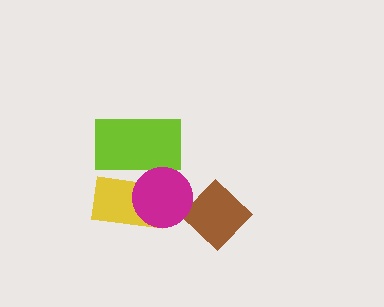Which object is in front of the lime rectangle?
The magenta circle is in front of the lime rectangle.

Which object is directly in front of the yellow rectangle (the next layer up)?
The lime rectangle is directly in front of the yellow rectangle.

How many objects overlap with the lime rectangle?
2 objects overlap with the lime rectangle.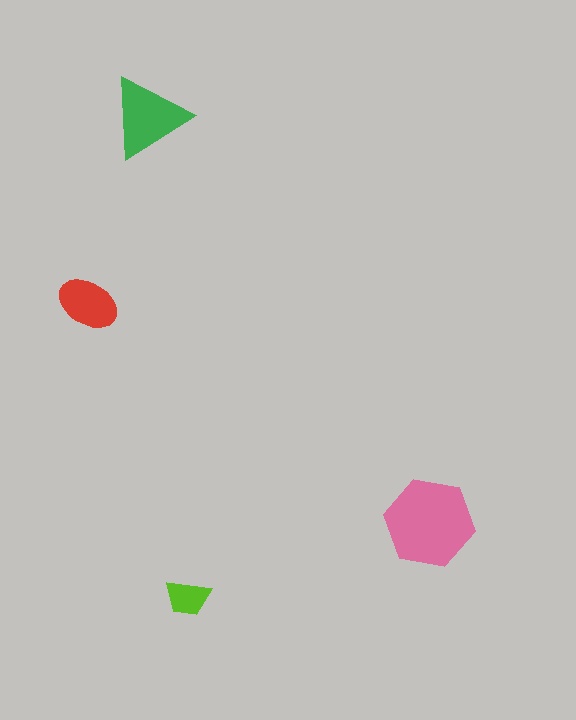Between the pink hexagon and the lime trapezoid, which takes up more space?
The pink hexagon.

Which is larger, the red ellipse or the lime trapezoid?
The red ellipse.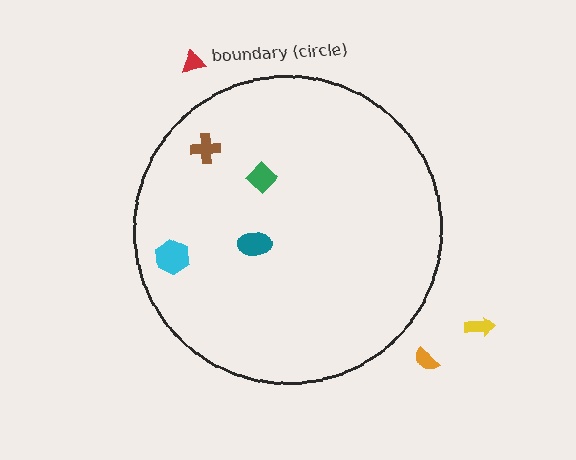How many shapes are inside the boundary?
4 inside, 3 outside.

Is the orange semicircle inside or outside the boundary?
Outside.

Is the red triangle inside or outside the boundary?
Outside.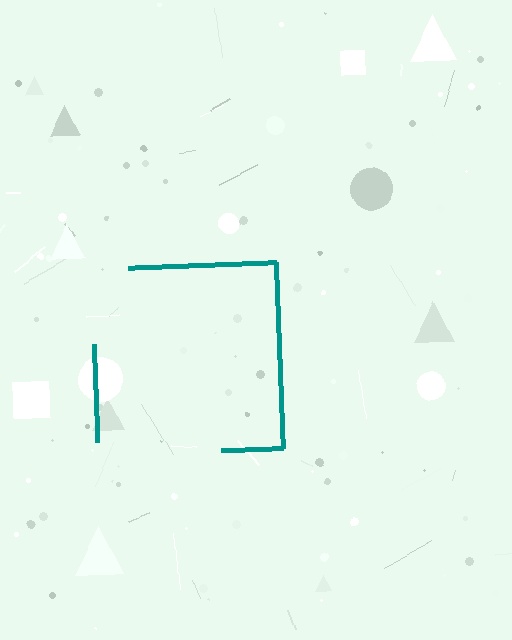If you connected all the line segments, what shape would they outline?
They would outline a square.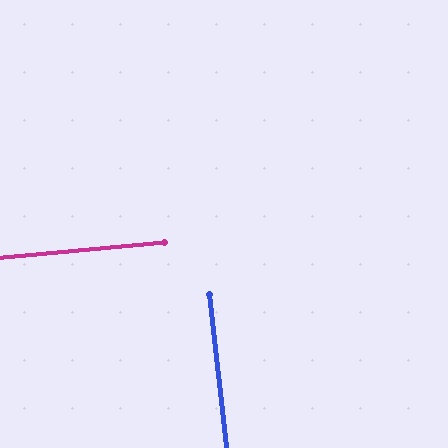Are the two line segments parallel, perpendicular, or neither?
Perpendicular — they meet at approximately 89°.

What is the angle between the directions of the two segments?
Approximately 89 degrees.